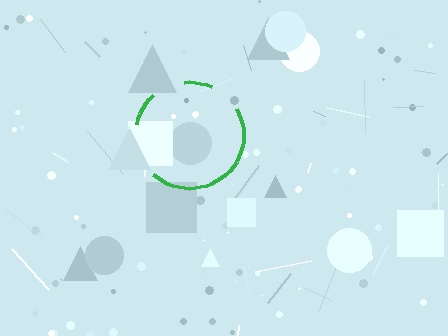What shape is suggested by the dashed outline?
The dashed outline suggests a circle.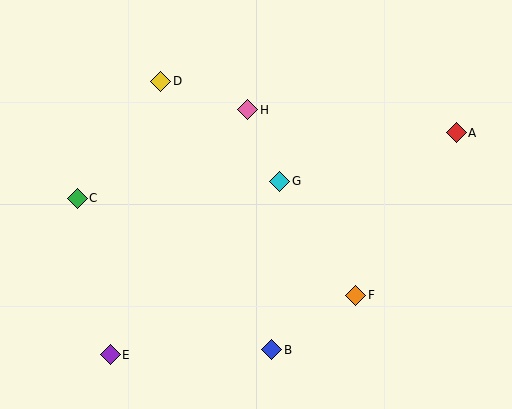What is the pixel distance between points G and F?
The distance between G and F is 137 pixels.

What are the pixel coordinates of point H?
Point H is at (248, 110).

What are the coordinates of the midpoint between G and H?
The midpoint between G and H is at (264, 146).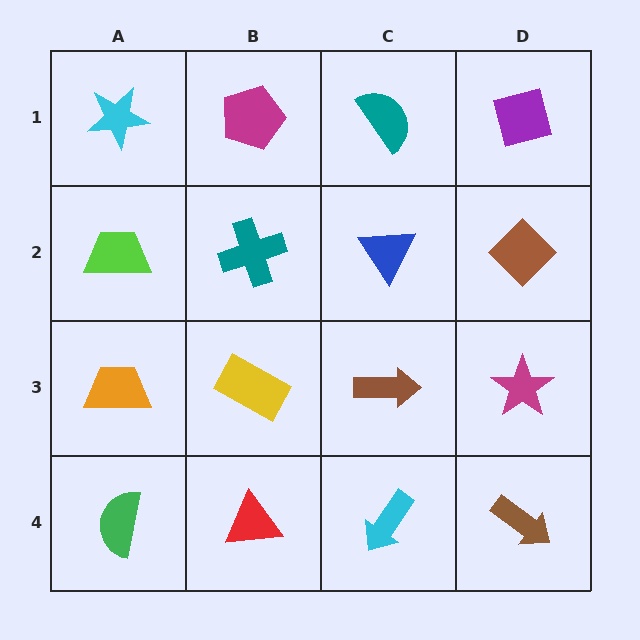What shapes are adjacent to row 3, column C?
A blue triangle (row 2, column C), a cyan arrow (row 4, column C), a yellow rectangle (row 3, column B), a magenta star (row 3, column D).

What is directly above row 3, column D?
A brown diamond.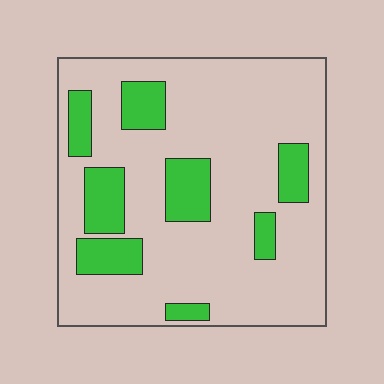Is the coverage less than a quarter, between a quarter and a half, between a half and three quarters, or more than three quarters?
Less than a quarter.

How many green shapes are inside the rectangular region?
8.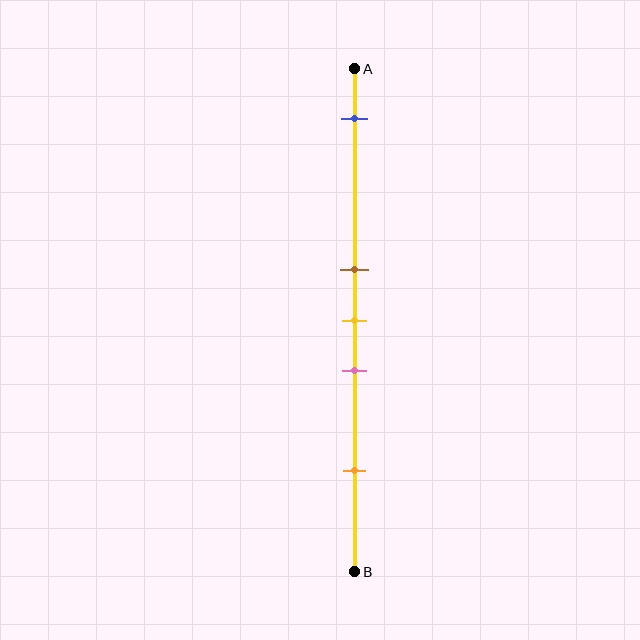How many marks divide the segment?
There are 5 marks dividing the segment.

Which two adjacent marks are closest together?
The brown and yellow marks are the closest adjacent pair.